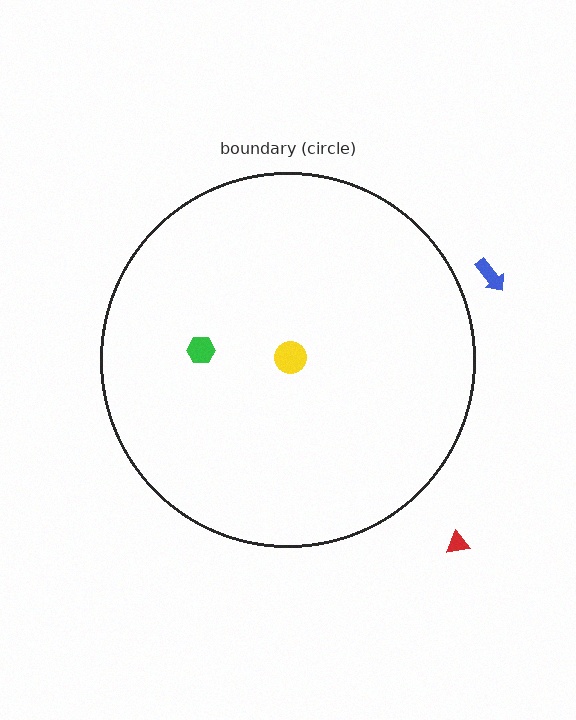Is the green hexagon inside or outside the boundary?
Inside.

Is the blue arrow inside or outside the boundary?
Outside.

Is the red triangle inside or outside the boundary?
Outside.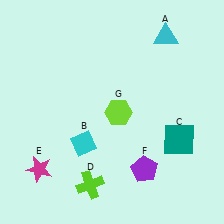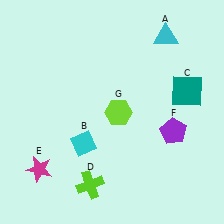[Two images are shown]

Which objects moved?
The objects that moved are: the teal square (C), the purple pentagon (F).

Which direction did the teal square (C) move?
The teal square (C) moved up.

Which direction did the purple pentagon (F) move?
The purple pentagon (F) moved up.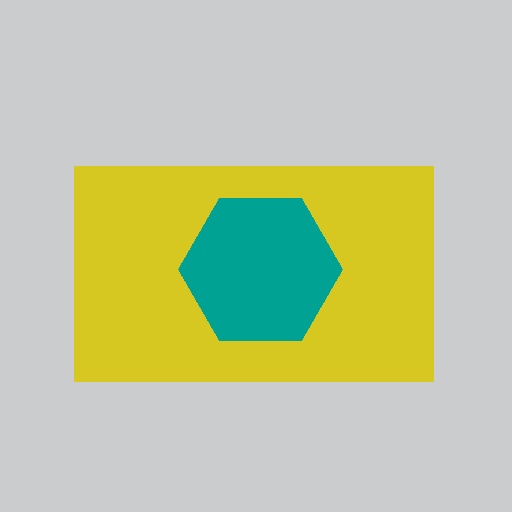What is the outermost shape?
The yellow rectangle.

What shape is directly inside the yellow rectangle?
The teal hexagon.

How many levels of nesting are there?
2.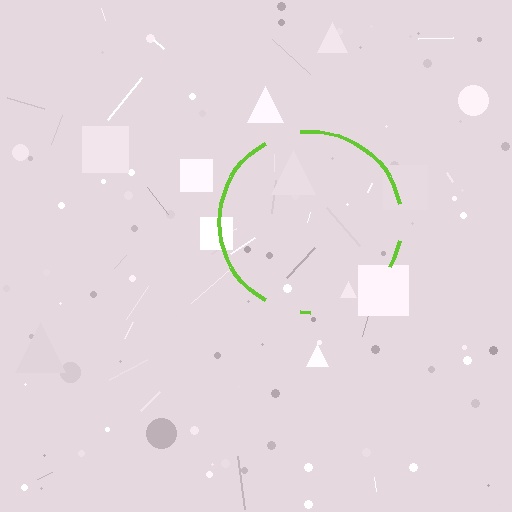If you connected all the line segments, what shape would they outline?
They would outline a circle.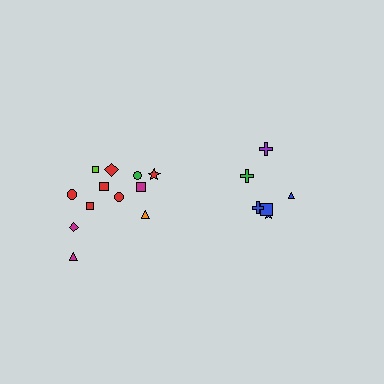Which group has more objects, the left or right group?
The left group.